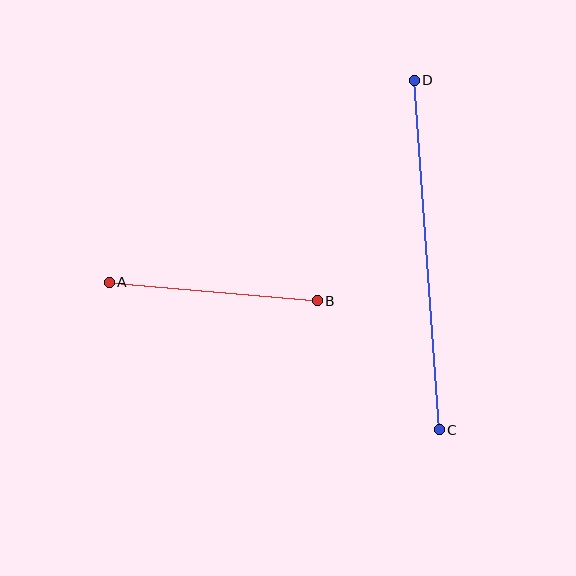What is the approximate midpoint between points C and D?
The midpoint is at approximately (427, 255) pixels.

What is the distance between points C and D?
The distance is approximately 350 pixels.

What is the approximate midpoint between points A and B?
The midpoint is at approximately (213, 292) pixels.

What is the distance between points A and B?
The distance is approximately 209 pixels.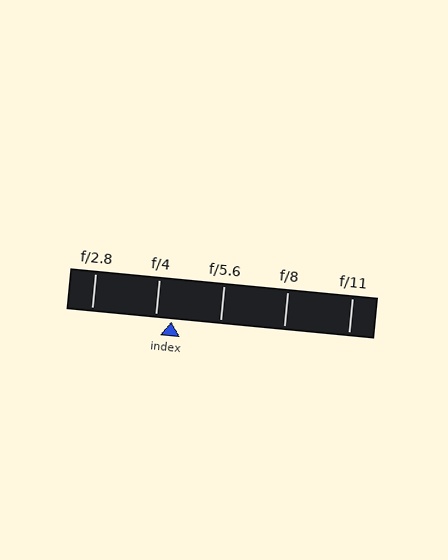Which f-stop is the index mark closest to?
The index mark is closest to f/4.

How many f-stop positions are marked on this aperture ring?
There are 5 f-stop positions marked.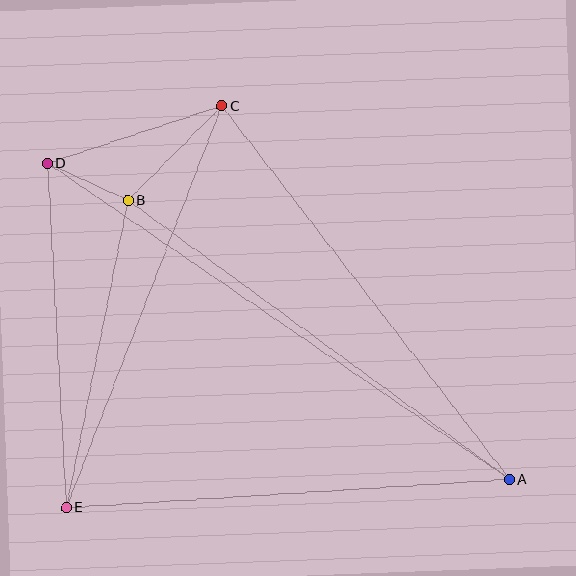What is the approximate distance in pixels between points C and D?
The distance between C and D is approximately 184 pixels.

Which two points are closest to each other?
Points B and D are closest to each other.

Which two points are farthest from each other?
Points A and D are farthest from each other.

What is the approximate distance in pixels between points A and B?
The distance between A and B is approximately 473 pixels.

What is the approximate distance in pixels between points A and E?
The distance between A and E is approximately 444 pixels.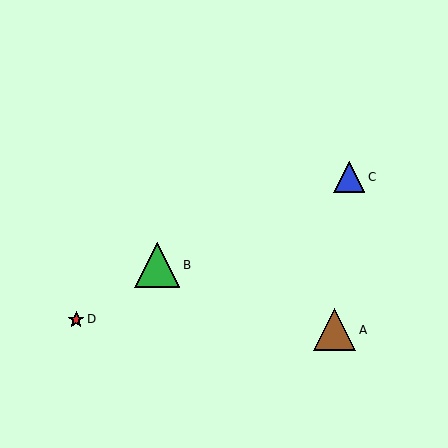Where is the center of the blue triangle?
The center of the blue triangle is at (349, 177).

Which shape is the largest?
The green triangle (labeled B) is the largest.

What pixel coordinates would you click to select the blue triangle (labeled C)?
Click at (349, 177) to select the blue triangle C.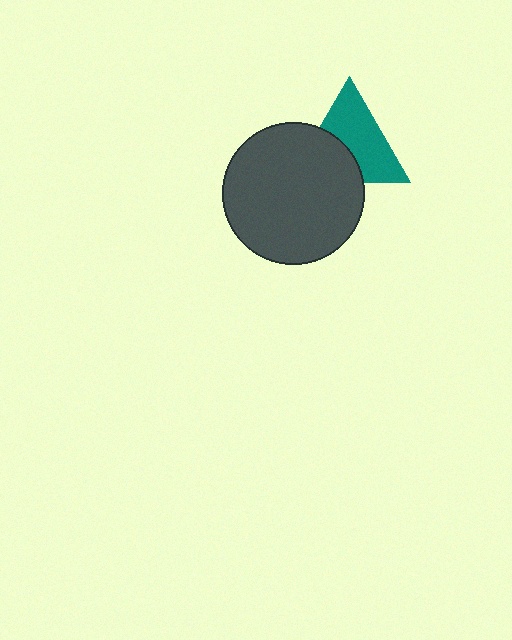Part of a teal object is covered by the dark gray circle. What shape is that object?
It is a triangle.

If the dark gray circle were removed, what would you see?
You would see the complete teal triangle.